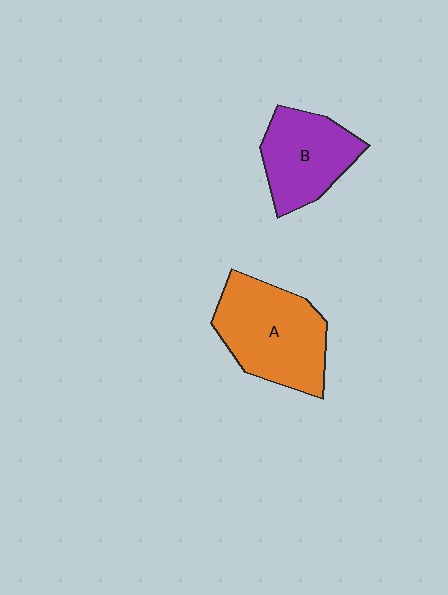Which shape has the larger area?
Shape A (orange).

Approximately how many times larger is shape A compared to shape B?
Approximately 1.3 times.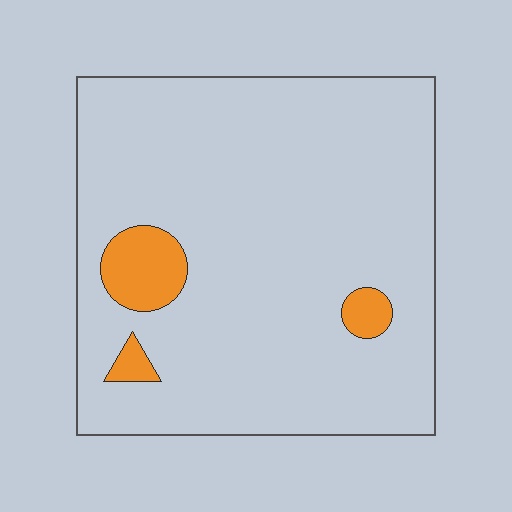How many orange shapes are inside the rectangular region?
3.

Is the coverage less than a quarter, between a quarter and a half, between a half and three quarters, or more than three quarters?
Less than a quarter.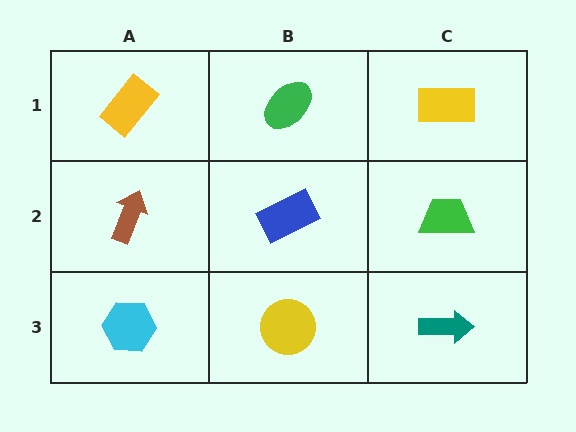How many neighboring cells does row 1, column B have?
3.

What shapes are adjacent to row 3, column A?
A brown arrow (row 2, column A), a yellow circle (row 3, column B).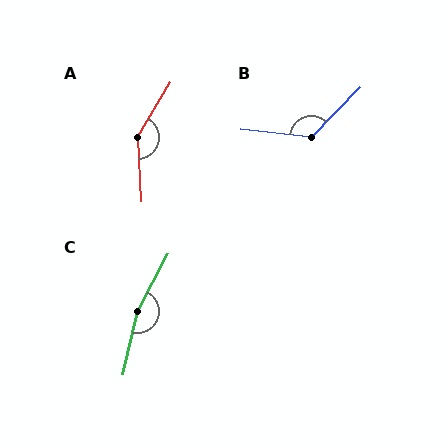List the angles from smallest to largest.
B (129°), A (146°), C (164°).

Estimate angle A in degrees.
Approximately 146 degrees.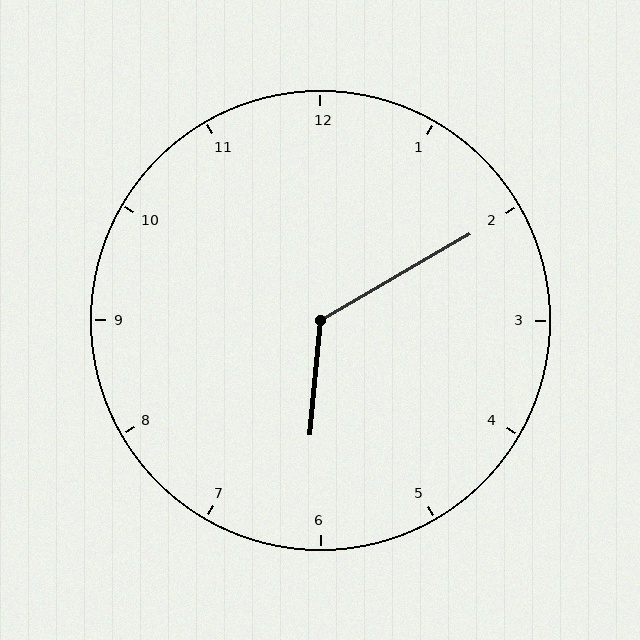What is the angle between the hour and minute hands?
Approximately 125 degrees.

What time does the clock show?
6:10.